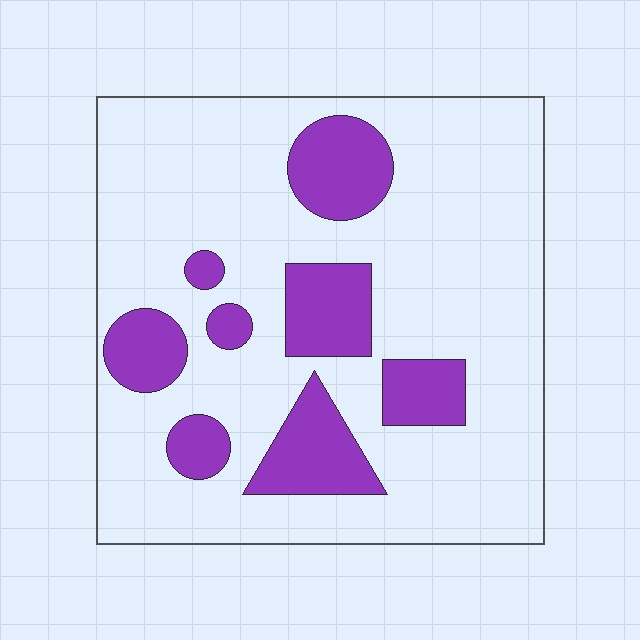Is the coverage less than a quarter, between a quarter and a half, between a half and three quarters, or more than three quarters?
Less than a quarter.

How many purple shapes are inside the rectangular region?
8.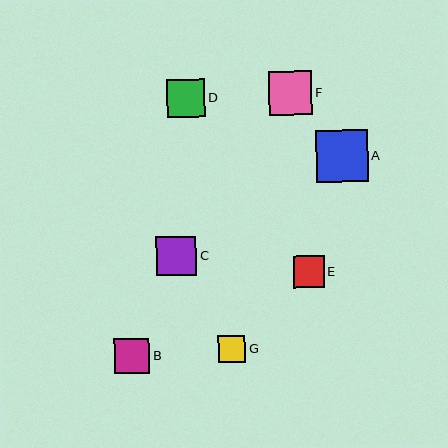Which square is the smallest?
Square G is the smallest with a size of approximately 27 pixels.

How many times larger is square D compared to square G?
Square D is approximately 1.4 times the size of square G.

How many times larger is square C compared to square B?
Square C is approximately 1.2 times the size of square B.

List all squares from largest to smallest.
From largest to smallest: A, F, C, D, B, E, G.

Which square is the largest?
Square A is the largest with a size of approximately 52 pixels.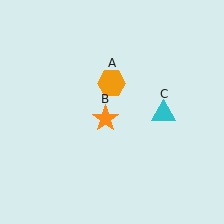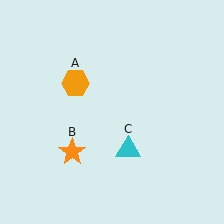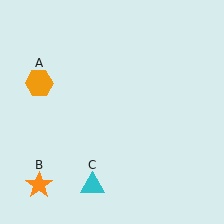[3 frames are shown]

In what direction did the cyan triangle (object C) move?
The cyan triangle (object C) moved down and to the left.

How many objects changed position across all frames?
3 objects changed position: orange hexagon (object A), orange star (object B), cyan triangle (object C).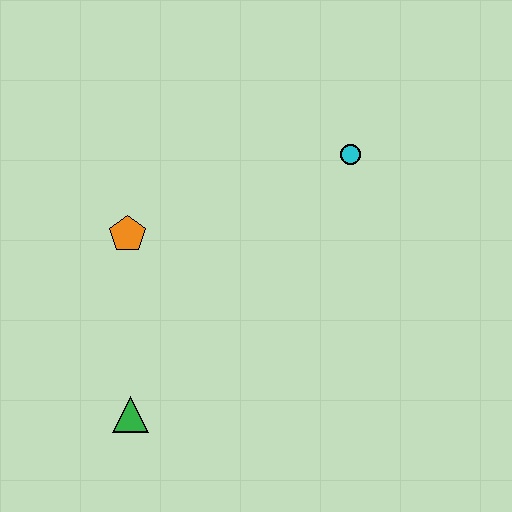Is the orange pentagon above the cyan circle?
No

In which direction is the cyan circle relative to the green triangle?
The cyan circle is above the green triangle.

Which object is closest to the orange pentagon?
The green triangle is closest to the orange pentagon.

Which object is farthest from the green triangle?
The cyan circle is farthest from the green triangle.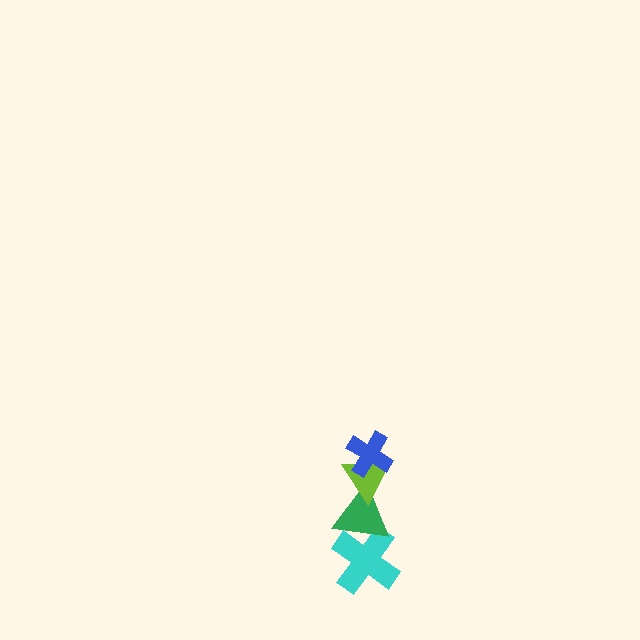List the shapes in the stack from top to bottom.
From top to bottom: the blue cross, the lime triangle, the green triangle, the cyan cross.